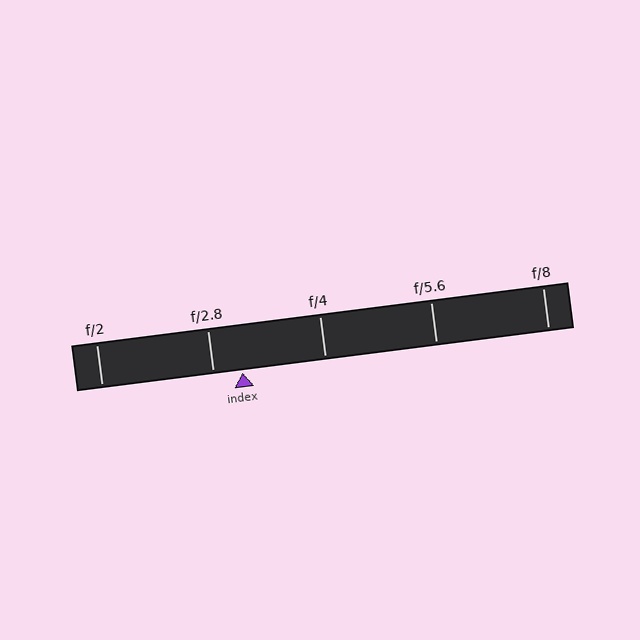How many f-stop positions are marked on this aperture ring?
There are 5 f-stop positions marked.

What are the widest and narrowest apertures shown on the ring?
The widest aperture shown is f/2 and the narrowest is f/8.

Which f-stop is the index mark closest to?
The index mark is closest to f/2.8.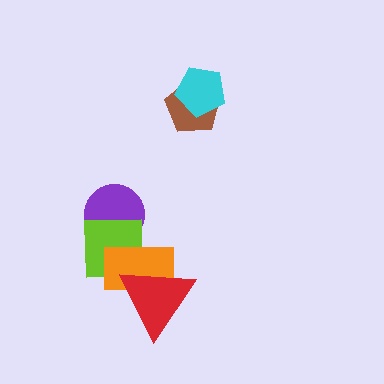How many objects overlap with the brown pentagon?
1 object overlaps with the brown pentagon.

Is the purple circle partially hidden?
Yes, it is partially covered by another shape.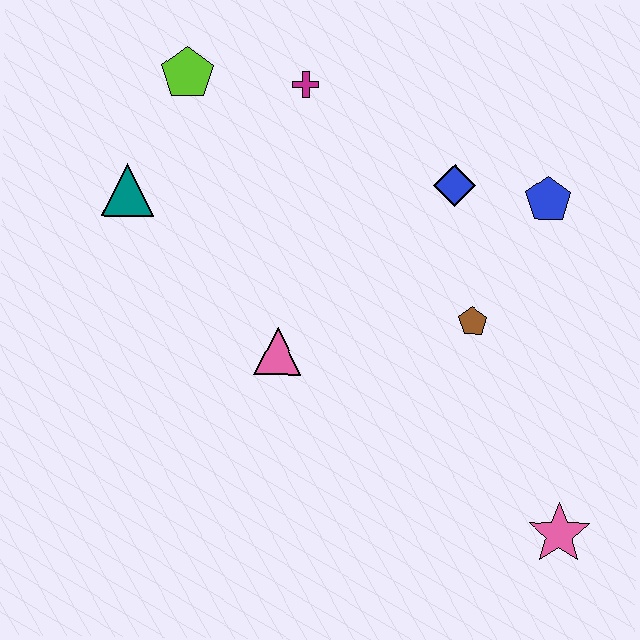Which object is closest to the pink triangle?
The brown pentagon is closest to the pink triangle.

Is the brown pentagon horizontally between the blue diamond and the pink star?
Yes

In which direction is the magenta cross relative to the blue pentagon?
The magenta cross is to the left of the blue pentagon.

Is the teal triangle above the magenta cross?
No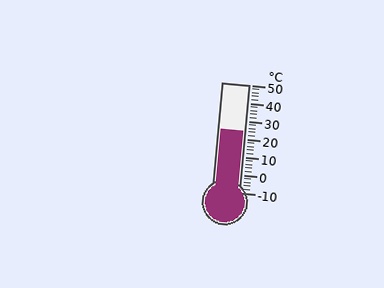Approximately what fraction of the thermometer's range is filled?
The thermometer is filled to approximately 55% of its range.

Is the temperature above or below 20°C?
The temperature is above 20°C.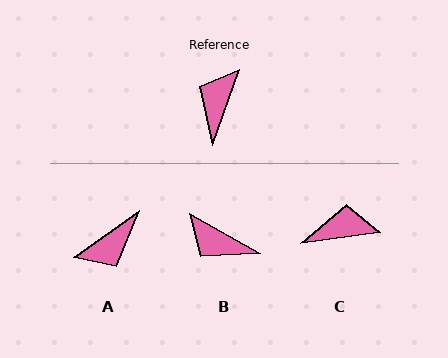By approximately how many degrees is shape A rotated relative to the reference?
Approximately 145 degrees counter-clockwise.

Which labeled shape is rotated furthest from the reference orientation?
A, about 145 degrees away.